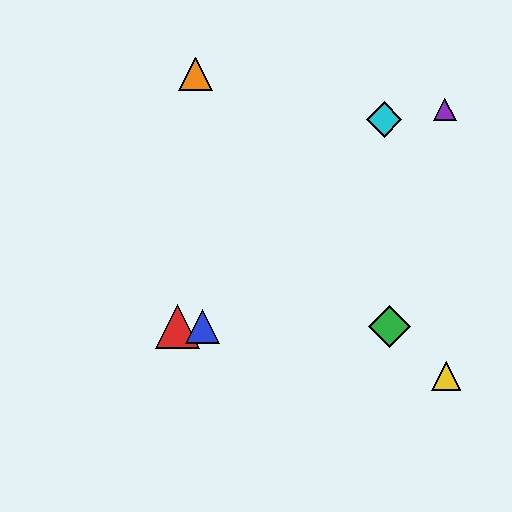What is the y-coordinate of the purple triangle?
The purple triangle is at y≈109.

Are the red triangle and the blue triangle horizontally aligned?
Yes, both are at y≈327.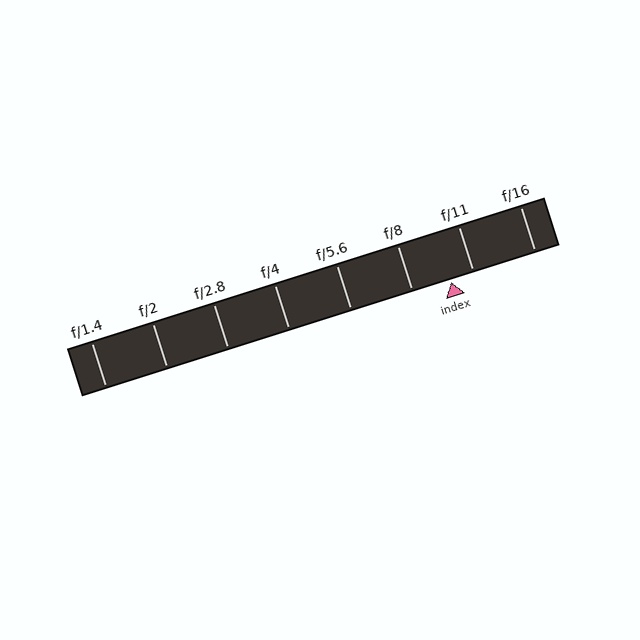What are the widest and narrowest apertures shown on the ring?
The widest aperture shown is f/1.4 and the narrowest is f/16.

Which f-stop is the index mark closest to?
The index mark is closest to f/11.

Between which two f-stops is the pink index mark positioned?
The index mark is between f/8 and f/11.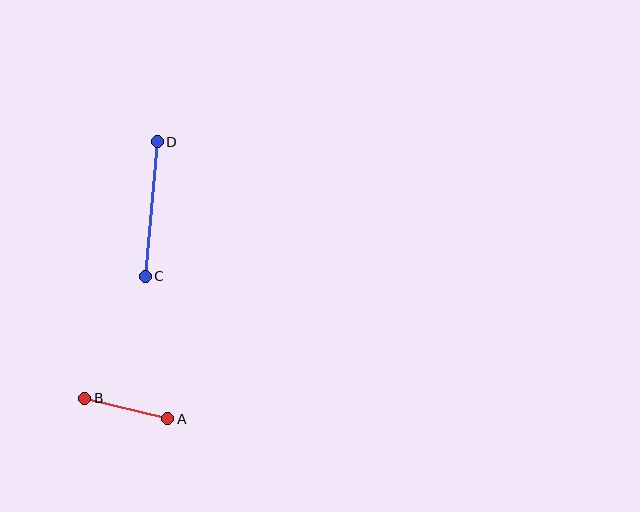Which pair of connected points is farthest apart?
Points C and D are farthest apart.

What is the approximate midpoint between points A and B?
The midpoint is at approximately (126, 408) pixels.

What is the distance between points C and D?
The distance is approximately 135 pixels.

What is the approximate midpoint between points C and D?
The midpoint is at approximately (151, 209) pixels.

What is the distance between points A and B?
The distance is approximately 86 pixels.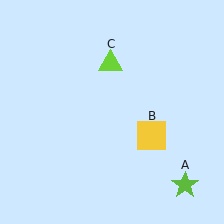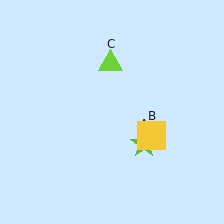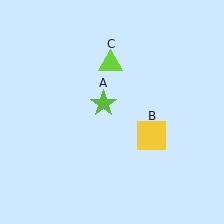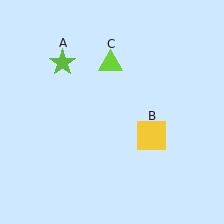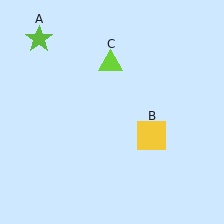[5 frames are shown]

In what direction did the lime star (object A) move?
The lime star (object A) moved up and to the left.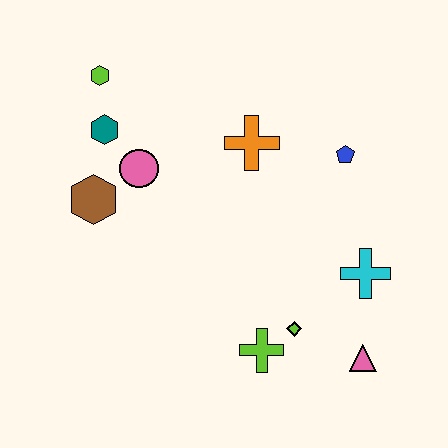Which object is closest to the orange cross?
The blue pentagon is closest to the orange cross.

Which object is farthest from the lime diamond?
The lime hexagon is farthest from the lime diamond.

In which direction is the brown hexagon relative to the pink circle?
The brown hexagon is to the left of the pink circle.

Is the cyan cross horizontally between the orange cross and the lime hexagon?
No